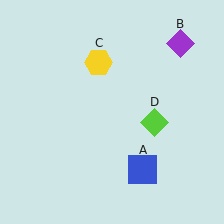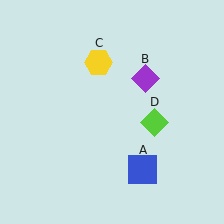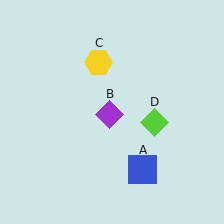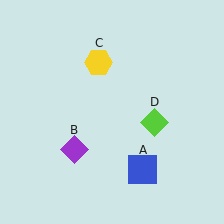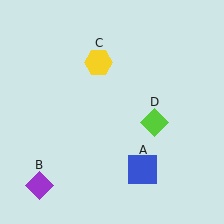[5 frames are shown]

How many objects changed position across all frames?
1 object changed position: purple diamond (object B).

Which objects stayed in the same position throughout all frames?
Blue square (object A) and yellow hexagon (object C) and lime diamond (object D) remained stationary.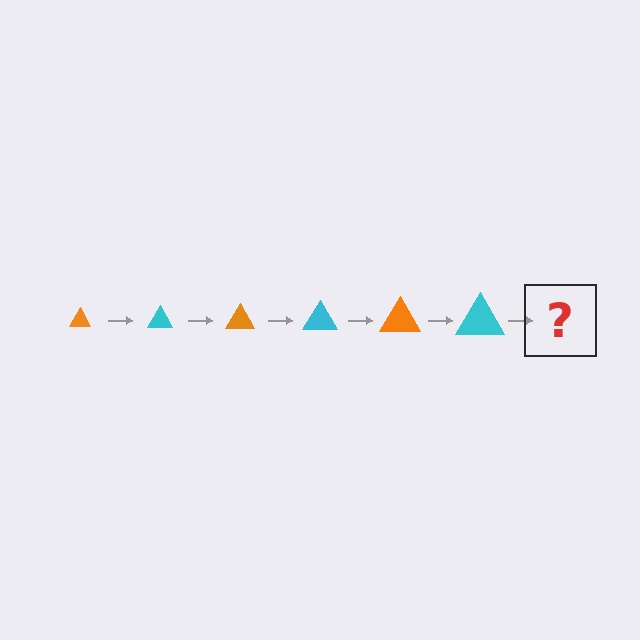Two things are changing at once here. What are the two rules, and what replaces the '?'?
The two rules are that the triangle grows larger each step and the color cycles through orange and cyan. The '?' should be an orange triangle, larger than the previous one.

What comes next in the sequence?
The next element should be an orange triangle, larger than the previous one.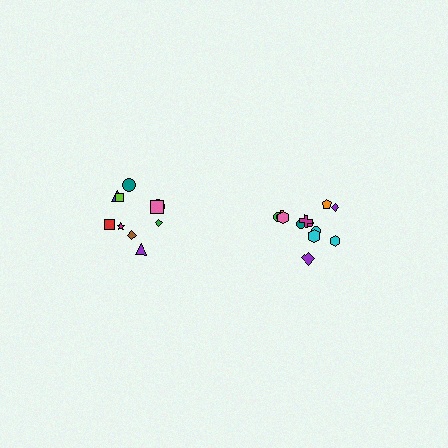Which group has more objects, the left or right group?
The right group.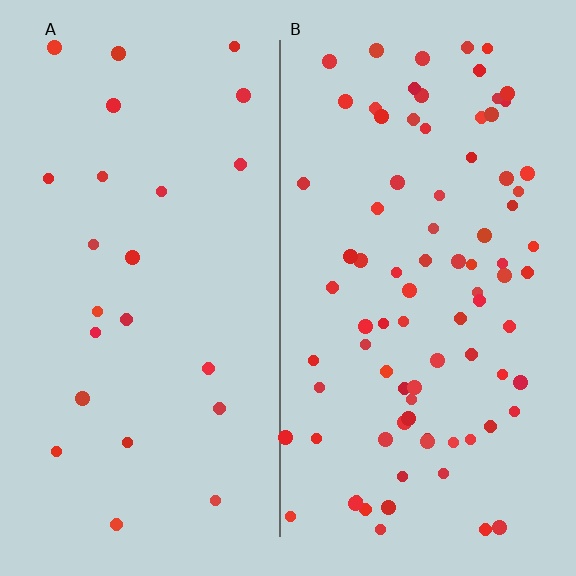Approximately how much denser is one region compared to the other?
Approximately 3.6× — region B over region A.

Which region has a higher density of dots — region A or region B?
B (the right).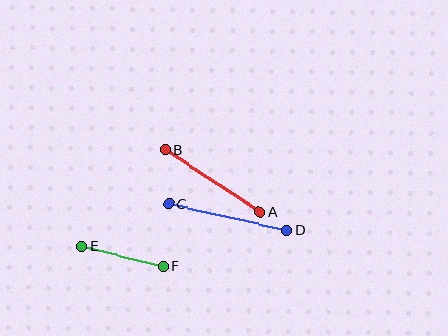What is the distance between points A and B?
The distance is approximately 113 pixels.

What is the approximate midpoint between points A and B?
The midpoint is at approximately (213, 181) pixels.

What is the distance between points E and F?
The distance is approximately 84 pixels.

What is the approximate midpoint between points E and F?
The midpoint is at approximately (122, 256) pixels.